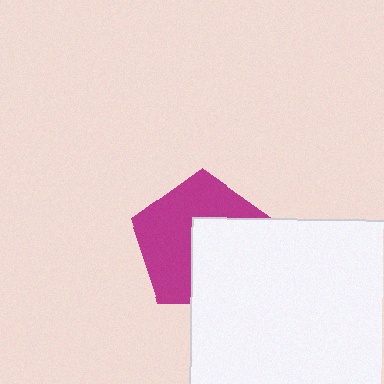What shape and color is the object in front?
The object in front is a white square.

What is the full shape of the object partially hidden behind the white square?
The partially hidden object is a magenta pentagon.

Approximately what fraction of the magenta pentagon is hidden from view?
Roughly 45% of the magenta pentagon is hidden behind the white square.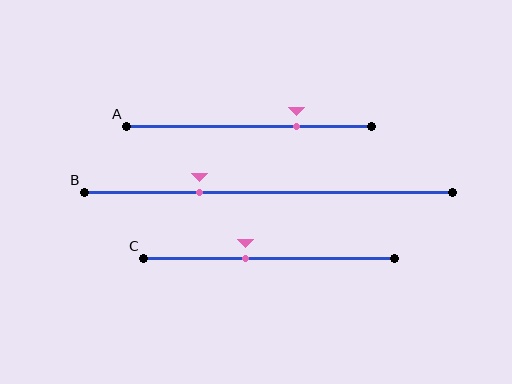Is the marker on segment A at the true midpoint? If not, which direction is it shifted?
No, the marker on segment A is shifted to the right by about 19% of the segment length.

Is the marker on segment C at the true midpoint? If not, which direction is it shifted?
No, the marker on segment C is shifted to the left by about 9% of the segment length.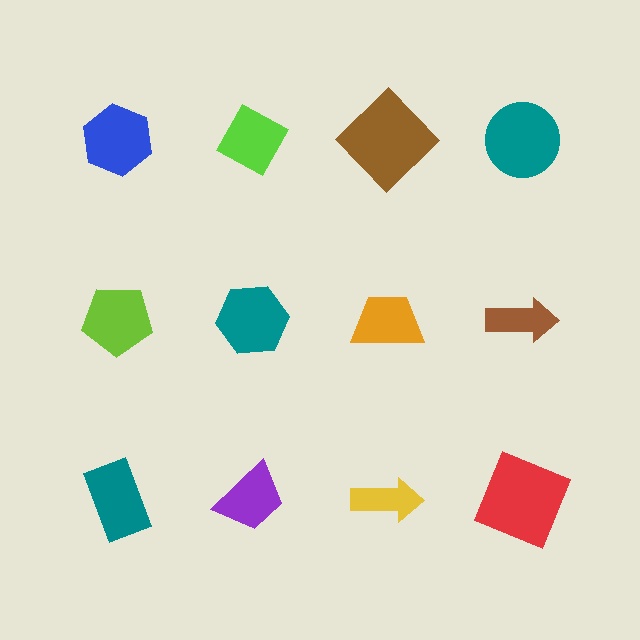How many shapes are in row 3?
4 shapes.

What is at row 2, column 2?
A teal hexagon.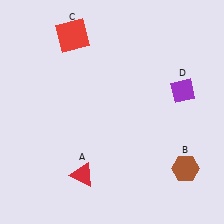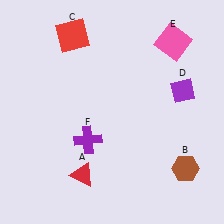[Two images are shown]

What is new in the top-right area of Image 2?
A pink square (E) was added in the top-right area of Image 2.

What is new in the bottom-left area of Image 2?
A purple cross (F) was added in the bottom-left area of Image 2.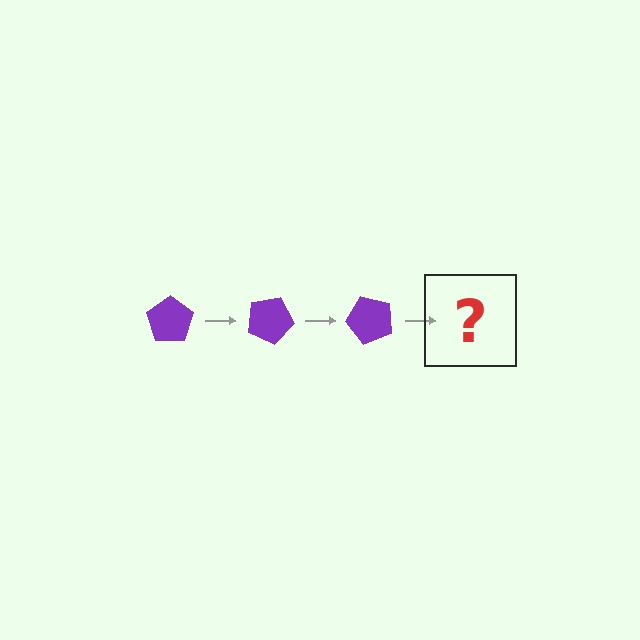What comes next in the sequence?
The next element should be a purple pentagon rotated 75 degrees.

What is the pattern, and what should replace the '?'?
The pattern is that the pentagon rotates 25 degrees each step. The '?' should be a purple pentagon rotated 75 degrees.